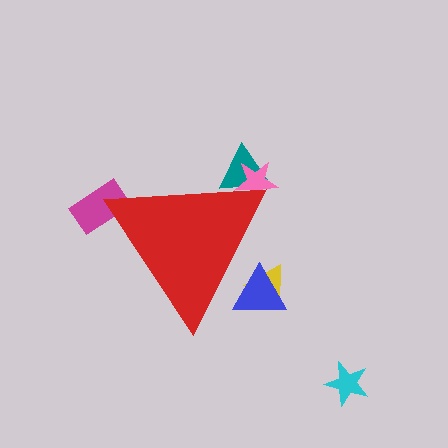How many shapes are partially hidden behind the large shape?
5 shapes are partially hidden.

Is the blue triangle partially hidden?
Yes, the blue triangle is partially hidden behind the red triangle.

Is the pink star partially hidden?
Yes, the pink star is partially hidden behind the red triangle.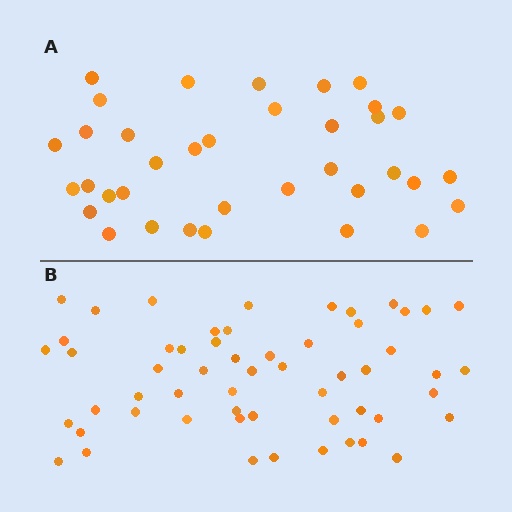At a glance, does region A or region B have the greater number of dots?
Region B (the bottom region) has more dots.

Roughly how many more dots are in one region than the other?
Region B has approximately 20 more dots than region A.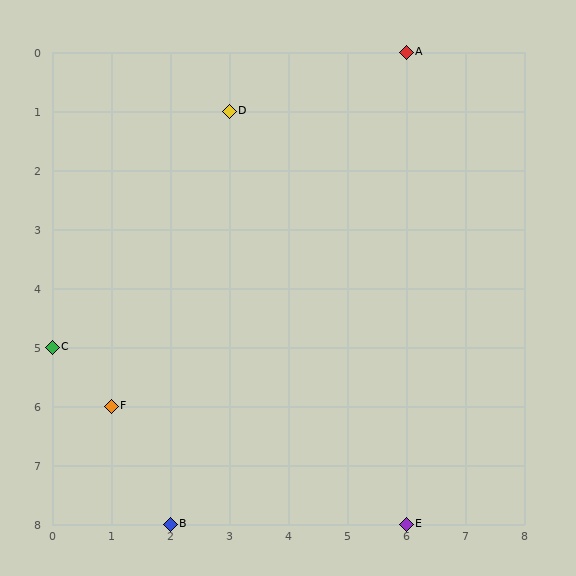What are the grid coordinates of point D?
Point D is at grid coordinates (3, 1).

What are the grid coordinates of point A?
Point A is at grid coordinates (6, 0).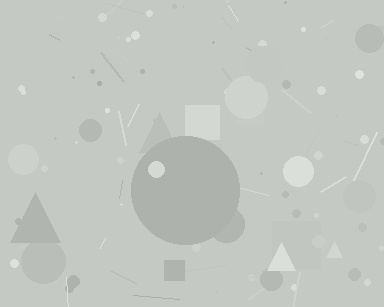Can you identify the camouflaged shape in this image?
The camouflaged shape is a circle.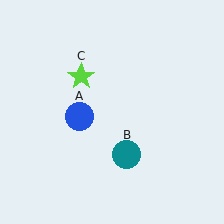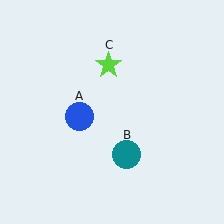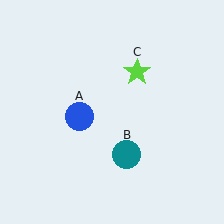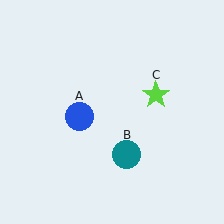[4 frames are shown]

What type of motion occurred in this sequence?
The lime star (object C) rotated clockwise around the center of the scene.